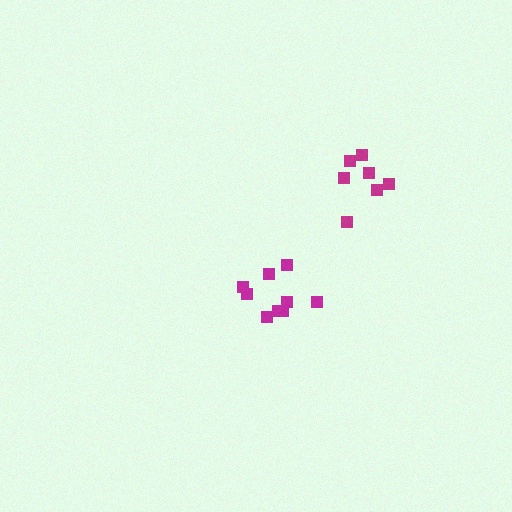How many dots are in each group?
Group 1: 9 dots, Group 2: 7 dots (16 total).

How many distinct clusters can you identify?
There are 2 distinct clusters.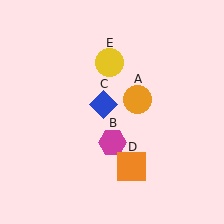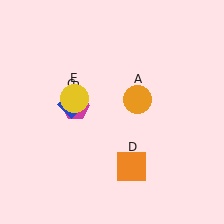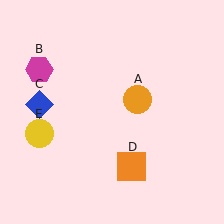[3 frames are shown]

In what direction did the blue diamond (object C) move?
The blue diamond (object C) moved left.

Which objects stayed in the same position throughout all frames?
Orange circle (object A) and orange square (object D) remained stationary.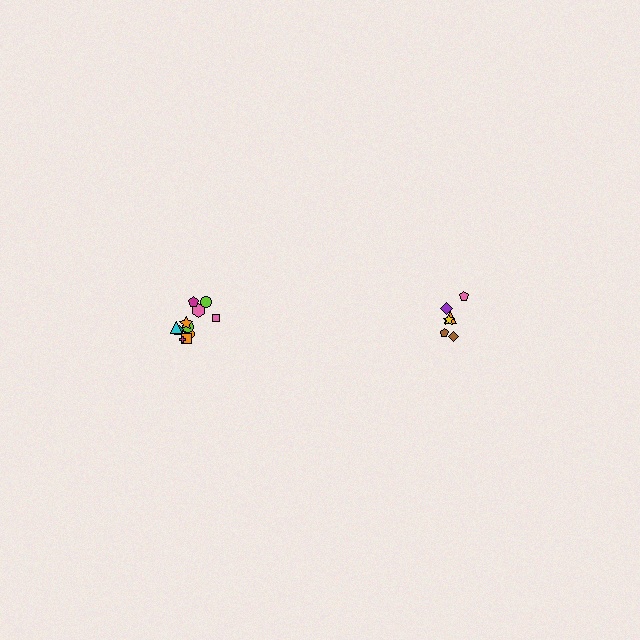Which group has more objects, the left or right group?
The left group.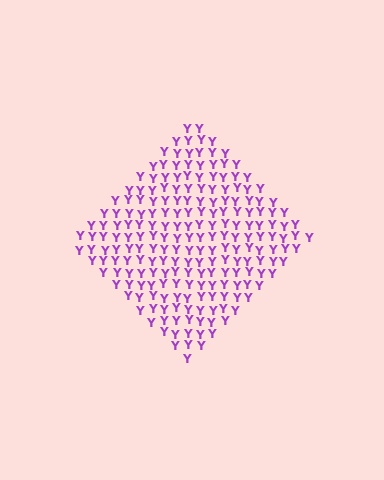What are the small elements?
The small elements are letter Y's.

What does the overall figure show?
The overall figure shows a diamond.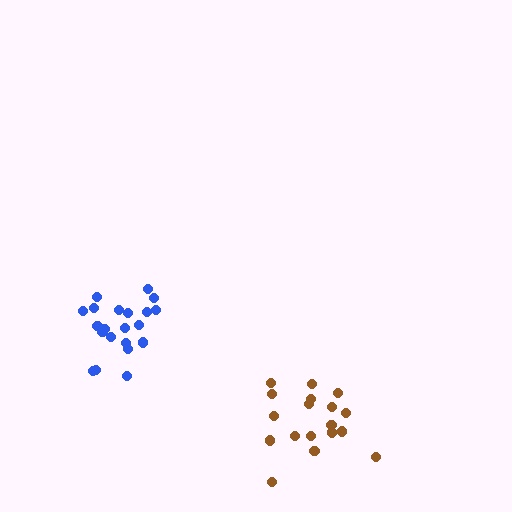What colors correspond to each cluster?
The clusters are colored: blue, brown.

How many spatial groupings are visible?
There are 2 spatial groupings.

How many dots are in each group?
Group 1: 21 dots, Group 2: 18 dots (39 total).